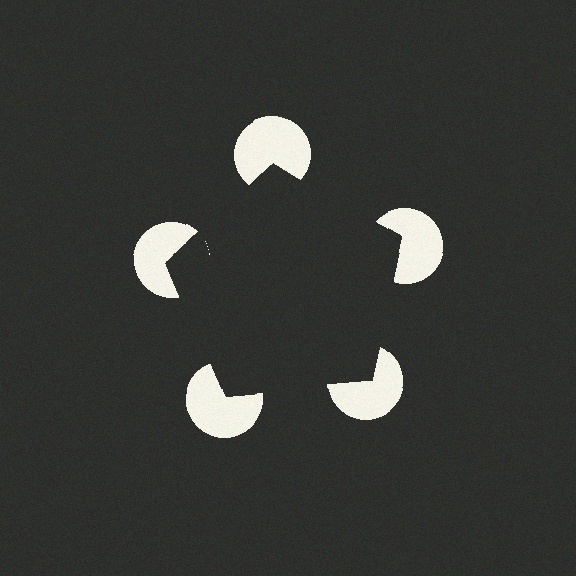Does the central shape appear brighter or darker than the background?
It typically appears slightly darker than the background, even though no actual brightness change is drawn.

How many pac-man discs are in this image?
There are 5 — one at each vertex of the illusory pentagon.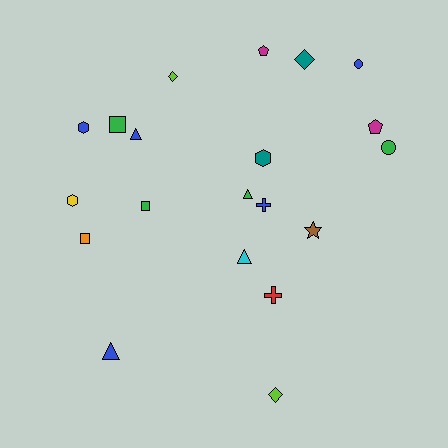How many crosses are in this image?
There are 2 crosses.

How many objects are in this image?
There are 20 objects.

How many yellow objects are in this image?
There is 1 yellow object.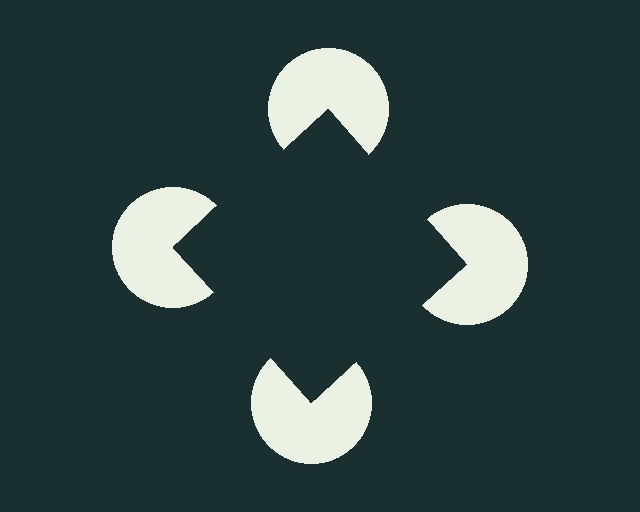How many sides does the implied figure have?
4 sides.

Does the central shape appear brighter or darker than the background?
It typically appears slightly darker than the background, even though no actual brightness change is drawn.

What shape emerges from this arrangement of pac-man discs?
An illusory square — its edges are inferred from the aligned wedge cuts in the pac-man discs, not physically drawn.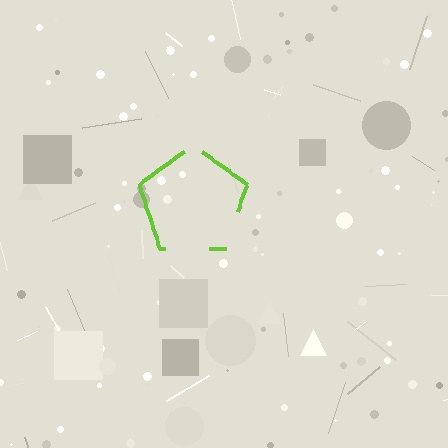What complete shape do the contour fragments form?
The contour fragments form a pentagon.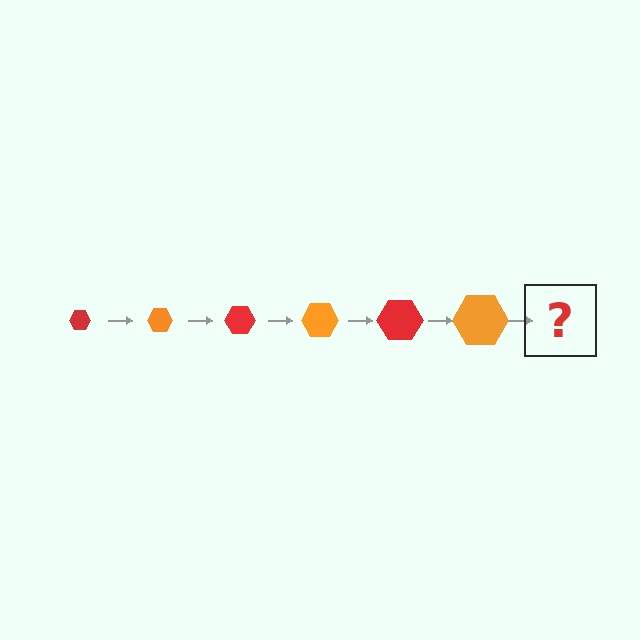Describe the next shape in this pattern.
It should be a red hexagon, larger than the previous one.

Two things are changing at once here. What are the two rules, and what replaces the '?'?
The two rules are that the hexagon grows larger each step and the color cycles through red and orange. The '?' should be a red hexagon, larger than the previous one.